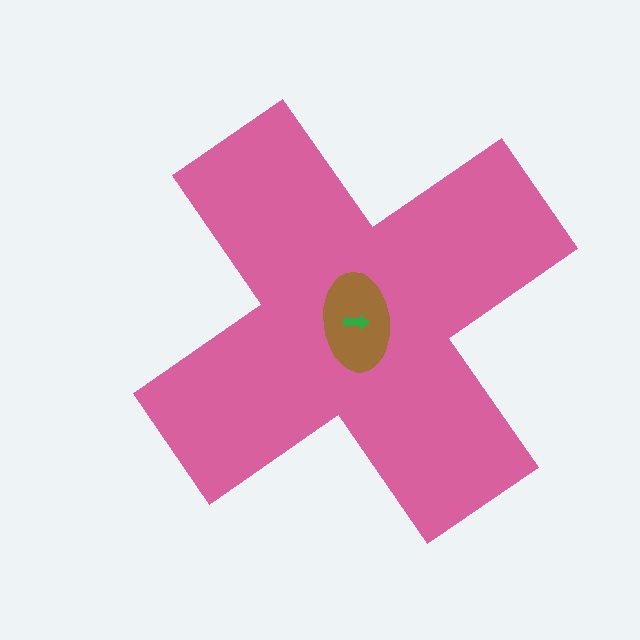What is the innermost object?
The green arrow.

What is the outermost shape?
The pink cross.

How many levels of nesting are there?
3.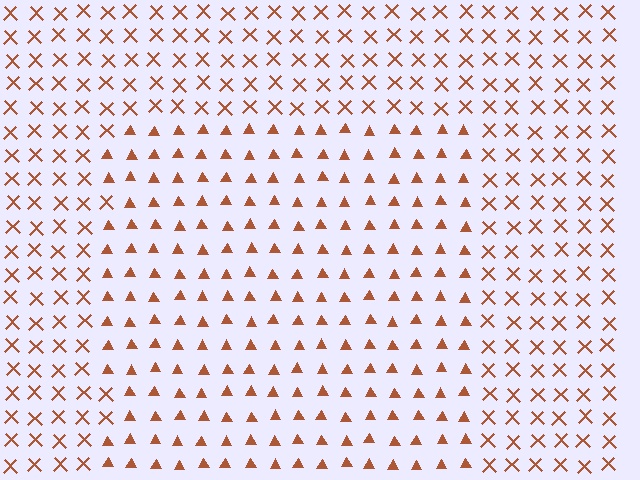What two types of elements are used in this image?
The image uses triangles inside the rectangle region and X marks outside it.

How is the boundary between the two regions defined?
The boundary is defined by a change in element shape: triangles inside vs. X marks outside. All elements share the same color and spacing.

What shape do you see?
I see a rectangle.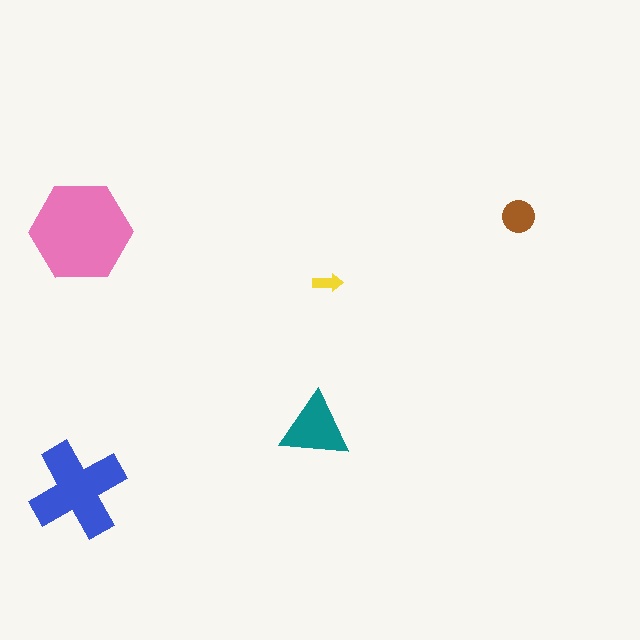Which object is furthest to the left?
The blue cross is leftmost.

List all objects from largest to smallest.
The pink hexagon, the blue cross, the teal triangle, the brown circle, the yellow arrow.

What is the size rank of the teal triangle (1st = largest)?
3rd.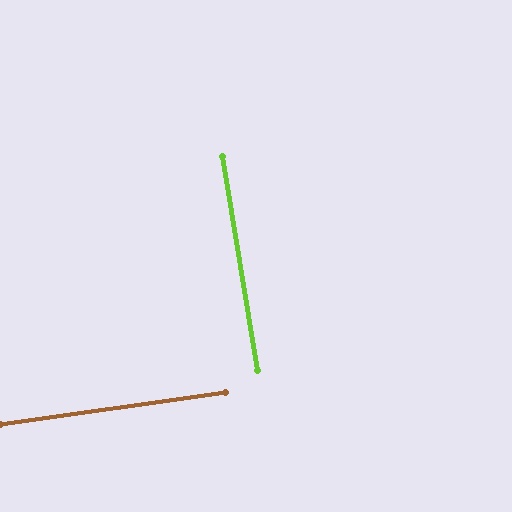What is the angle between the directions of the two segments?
Approximately 89 degrees.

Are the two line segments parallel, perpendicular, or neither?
Perpendicular — they meet at approximately 89°.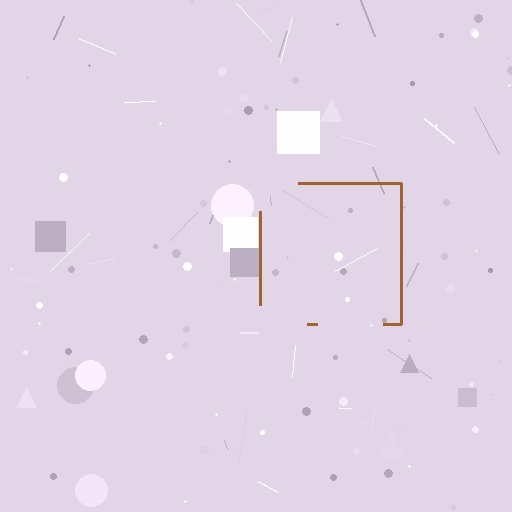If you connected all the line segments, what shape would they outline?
They would outline a square.